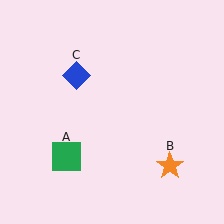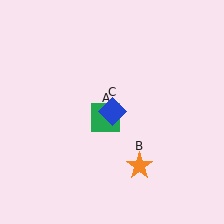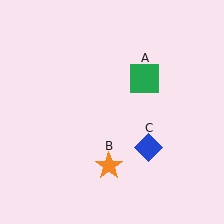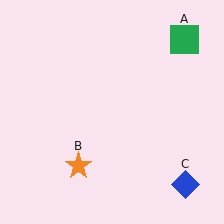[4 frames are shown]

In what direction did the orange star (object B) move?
The orange star (object B) moved left.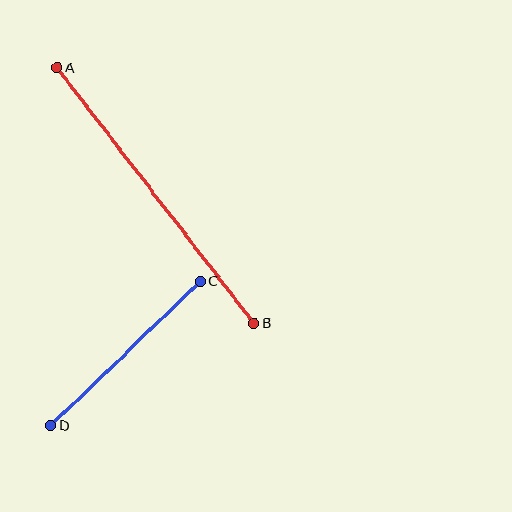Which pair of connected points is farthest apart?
Points A and B are farthest apart.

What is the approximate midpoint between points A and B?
The midpoint is at approximately (156, 195) pixels.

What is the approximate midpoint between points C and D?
The midpoint is at approximately (126, 353) pixels.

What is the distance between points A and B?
The distance is approximately 323 pixels.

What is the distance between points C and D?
The distance is approximately 208 pixels.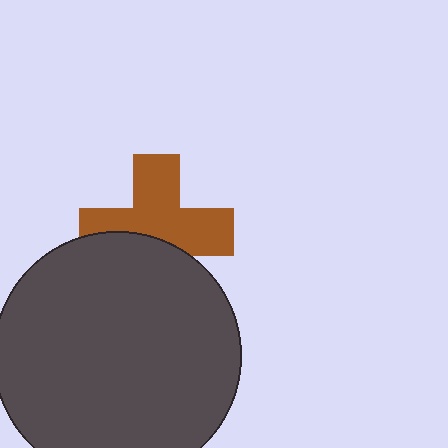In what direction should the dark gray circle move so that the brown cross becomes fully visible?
The dark gray circle should move down. That is the shortest direction to clear the overlap and leave the brown cross fully visible.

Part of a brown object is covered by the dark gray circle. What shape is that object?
It is a cross.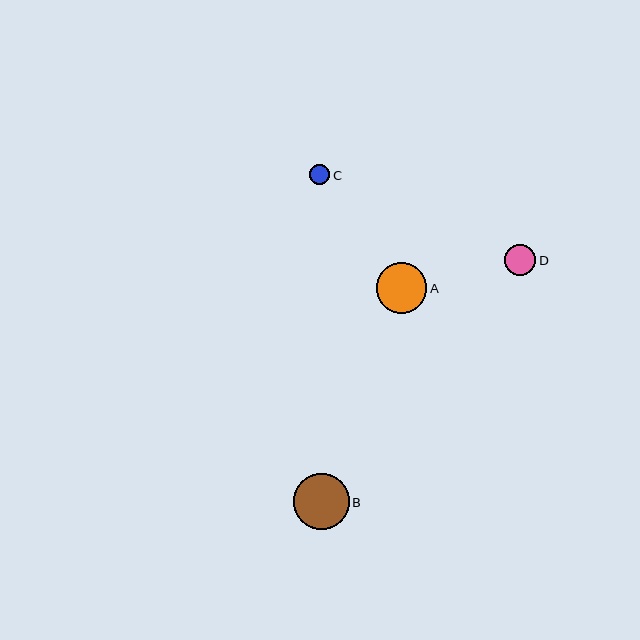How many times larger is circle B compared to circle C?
Circle B is approximately 2.8 times the size of circle C.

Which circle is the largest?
Circle B is the largest with a size of approximately 56 pixels.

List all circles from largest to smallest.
From largest to smallest: B, A, D, C.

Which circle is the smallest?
Circle C is the smallest with a size of approximately 20 pixels.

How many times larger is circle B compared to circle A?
Circle B is approximately 1.1 times the size of circle A.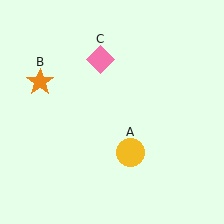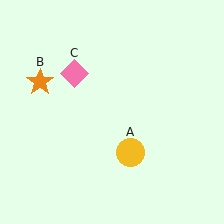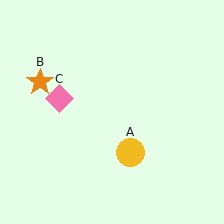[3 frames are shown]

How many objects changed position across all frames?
1 object changed position: pink diamond (object C).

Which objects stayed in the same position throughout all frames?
Yellow circle (object A) and orange star (object B) remained stationary.